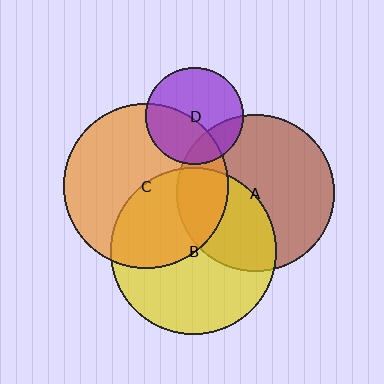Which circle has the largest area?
Circle B (yellow).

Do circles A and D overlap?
Yes.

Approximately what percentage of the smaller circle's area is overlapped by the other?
Approximately 20%.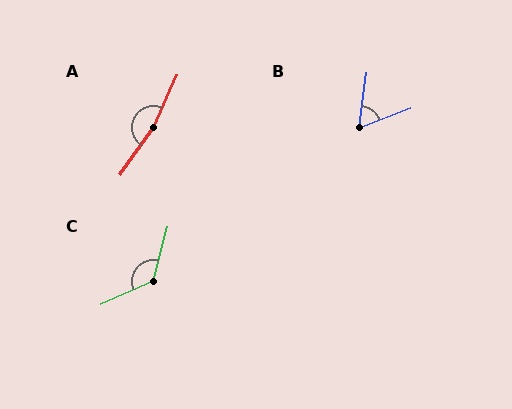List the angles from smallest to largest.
B (61°), C (129°), A (168°).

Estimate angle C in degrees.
Approximately 129 degrees.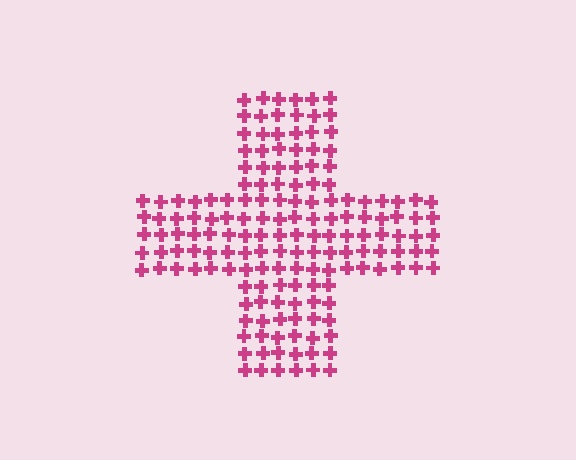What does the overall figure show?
The overall figure shows a cross.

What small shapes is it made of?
It is made of small crosses.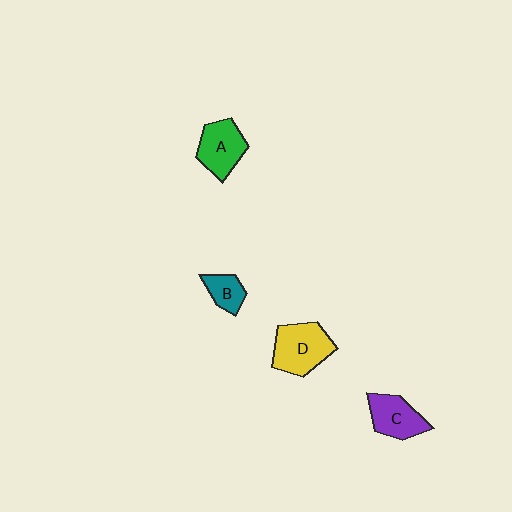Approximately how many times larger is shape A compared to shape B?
Approximately 1.8 times.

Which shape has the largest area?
Shape D (yellow).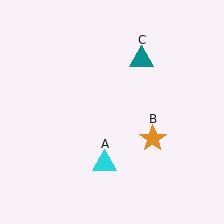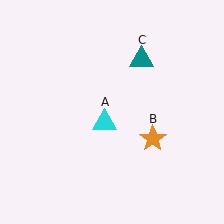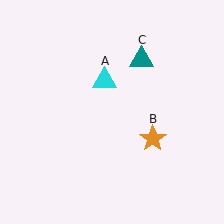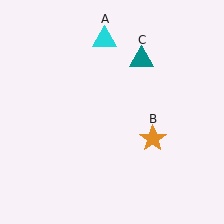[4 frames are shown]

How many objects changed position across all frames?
1 object changed position: cyan triangle (object A).